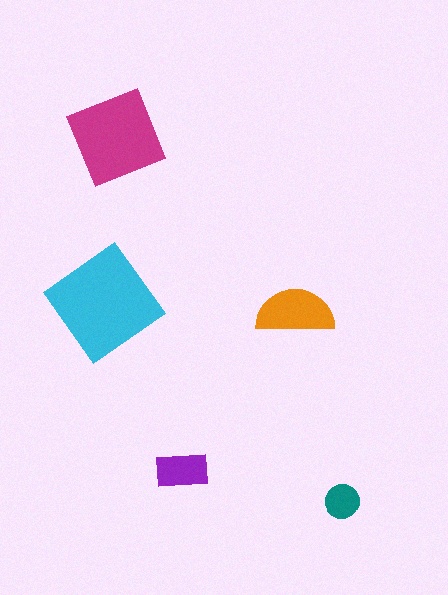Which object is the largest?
The cyan diamond.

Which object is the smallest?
The teal circle.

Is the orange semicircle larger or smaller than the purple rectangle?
Larger.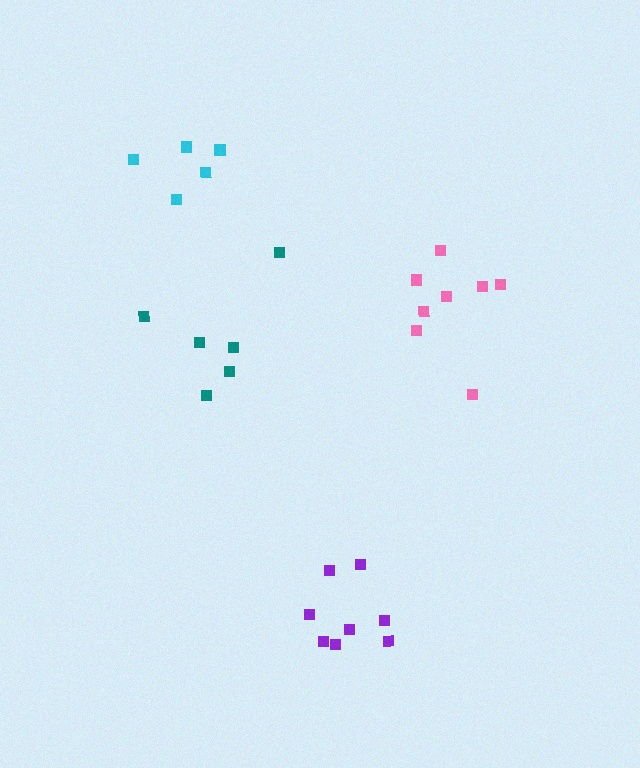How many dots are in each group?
Group 1: 8 dots, Group 2: 8 dots, Group 3: 6 dots, Group 4: 5 dots (27 total).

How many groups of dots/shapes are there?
There are 4 groups.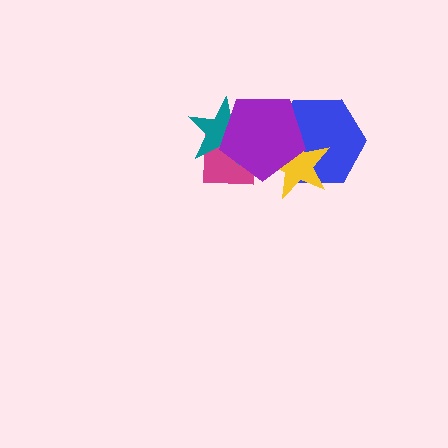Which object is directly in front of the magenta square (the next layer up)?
The teal star is directly in front of the magenta square.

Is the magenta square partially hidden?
Yes, it is partially covered by another shape.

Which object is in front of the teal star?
The purple pentagon is in front of the teal star.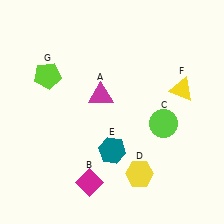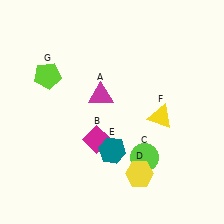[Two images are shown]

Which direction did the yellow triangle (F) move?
The yellow triangle (F) moved down.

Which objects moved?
The objects that moved are: the magenta diamond (B), the lime circle (C), the yellow triangle (F).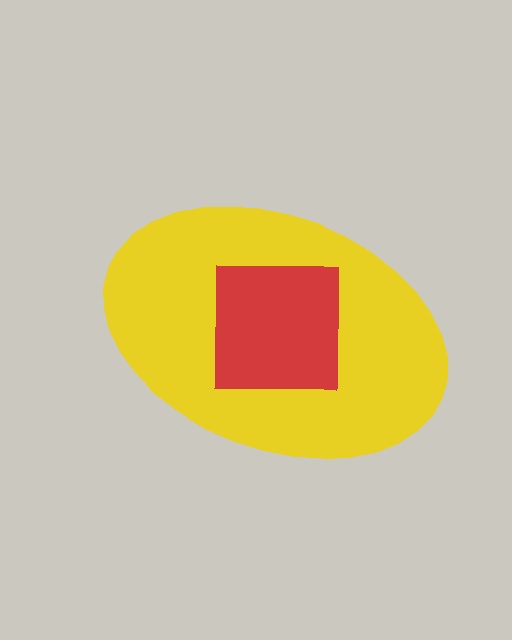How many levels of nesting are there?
2.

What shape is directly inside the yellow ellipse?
The red square.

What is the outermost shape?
The yellow ellipse.